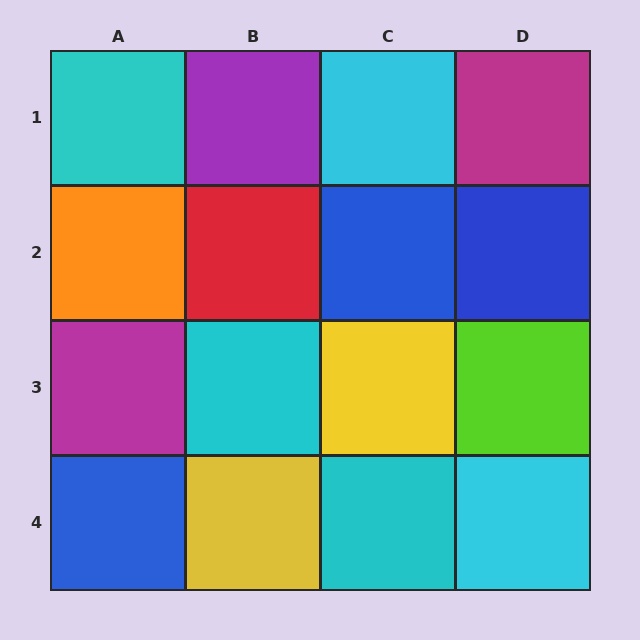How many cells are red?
1 cell is red.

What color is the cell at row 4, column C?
Cyan.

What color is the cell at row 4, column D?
Cyan.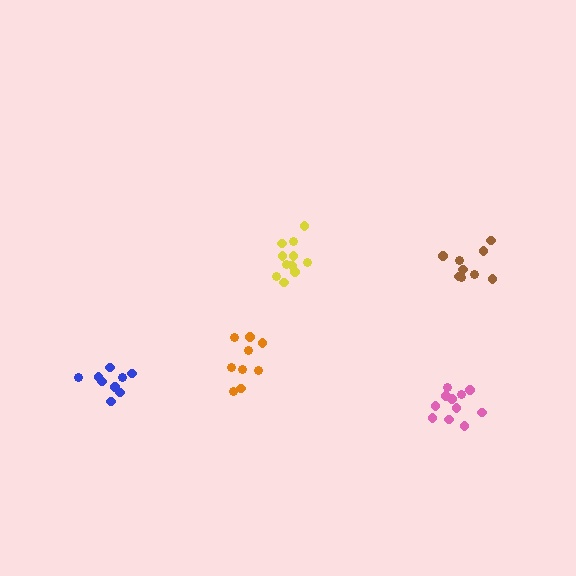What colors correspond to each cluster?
The clusters are colored: orange, yellow, brown, blue, pink.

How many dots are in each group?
Group 1: 9 dots, Group 2: 11 dots, Group 3: 9 dots, Group 4: 9 dots, Group 5: 11 dots (49 total).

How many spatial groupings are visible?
There are 5 spatial groupings.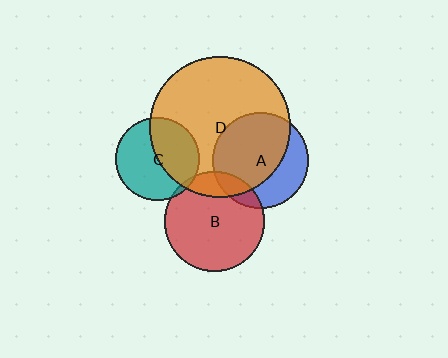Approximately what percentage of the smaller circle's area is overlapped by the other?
Approximately 10%.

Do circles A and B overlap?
Yes.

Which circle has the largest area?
Circle D (orange).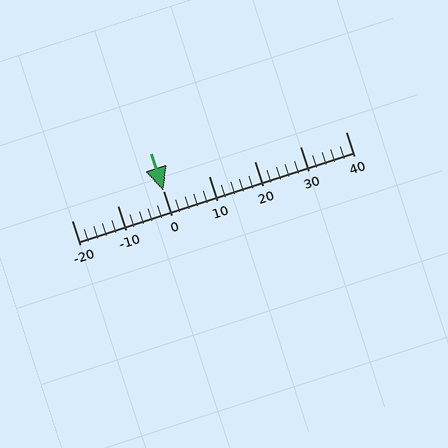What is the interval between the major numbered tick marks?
The major tick marks are spaced 10 units apart.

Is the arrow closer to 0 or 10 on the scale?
The arrow is closer to 0.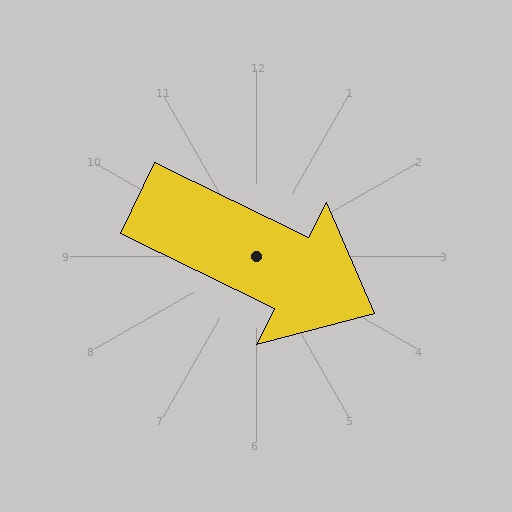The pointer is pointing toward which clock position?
Roughly 4 o'clock.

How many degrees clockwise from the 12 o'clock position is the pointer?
Approximately 116 degrees.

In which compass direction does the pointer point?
Southeast.